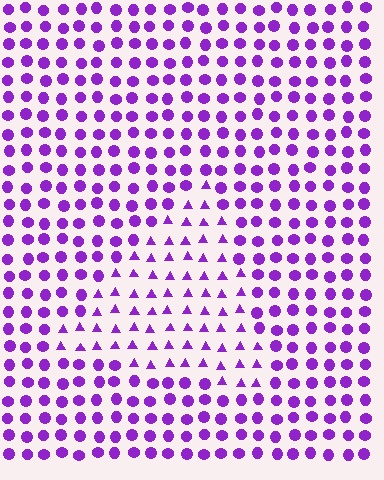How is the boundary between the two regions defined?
The boundary is defined by a change in element shape: triangles inside vs. circles outside. All elements share the same color and spacing.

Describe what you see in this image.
The image is filled with small purple elements arranged in a uniform grid. A triangle-shaped region contains triangles, while the surrounding area contains circles. The boundary is defined purely by the change in element shape.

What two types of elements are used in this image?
The image uses triangles inside the triangle region and circles outside it.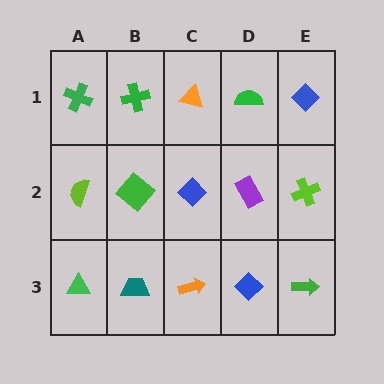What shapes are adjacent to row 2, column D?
A green semicircle (row 1, column D), a blue diamond (row 3, column D), a blue diamond (row 2, column C), a lime cross (row 2, column E).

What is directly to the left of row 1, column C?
A green cross.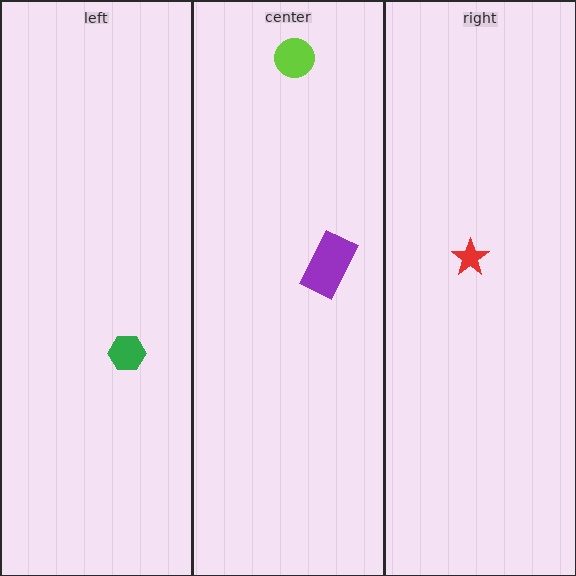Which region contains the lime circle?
The center region.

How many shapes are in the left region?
1.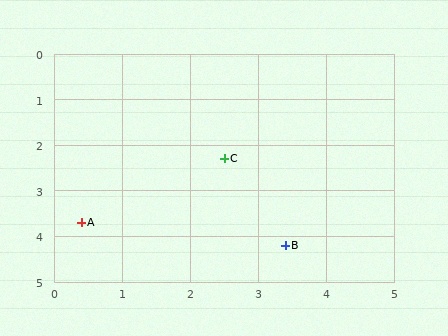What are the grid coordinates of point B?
Point B is at approximately (3.4, 4.2).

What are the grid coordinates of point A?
Point A is at approximately (0.4, 3.7).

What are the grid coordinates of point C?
Point C is at approximately (2.5, 2.3).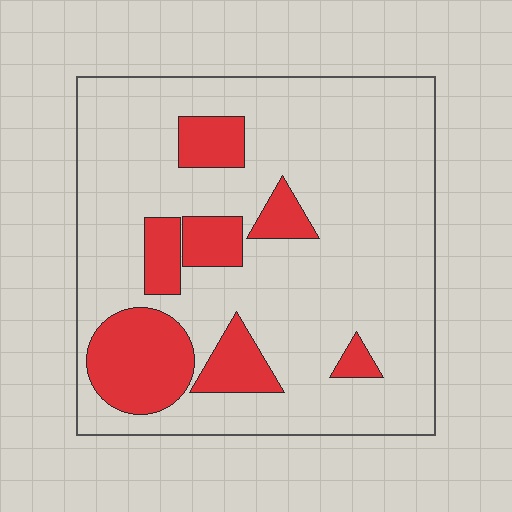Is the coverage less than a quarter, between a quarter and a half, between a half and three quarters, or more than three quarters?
Less than a quarter.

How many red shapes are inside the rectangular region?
7.